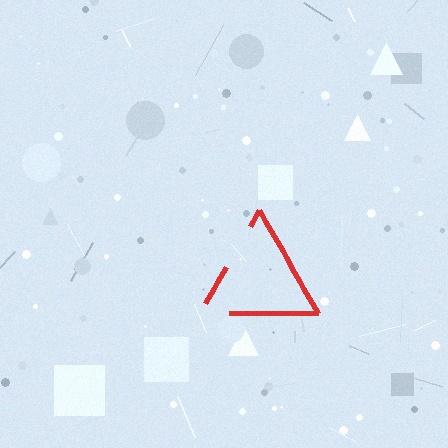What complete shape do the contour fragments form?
The contour fragments form a triangle.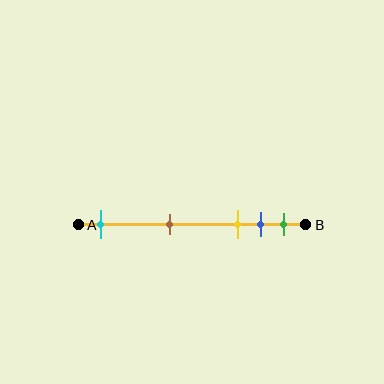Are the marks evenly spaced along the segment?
No, the marks are not evenly spaced.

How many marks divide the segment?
There are 5 marks dividing the segment.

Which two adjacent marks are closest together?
The blue and green marks are the closest adjacent pair.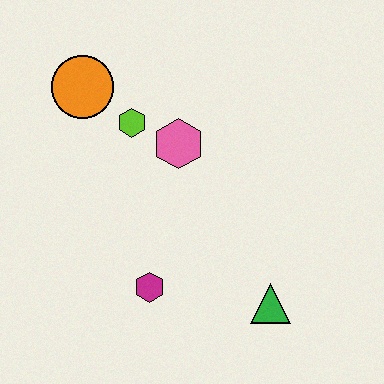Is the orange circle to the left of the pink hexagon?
Yes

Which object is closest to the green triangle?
The magenta hexagon is closest to the green triangle.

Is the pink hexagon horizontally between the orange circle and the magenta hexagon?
No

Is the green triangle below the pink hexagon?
Yes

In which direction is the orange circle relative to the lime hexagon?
The orange circle is to the left of the lime hexagon.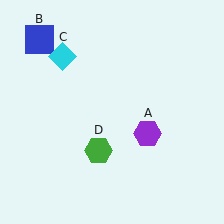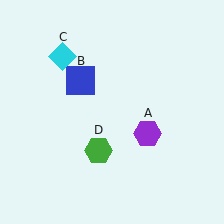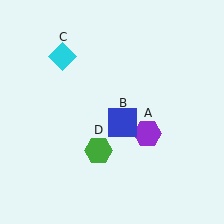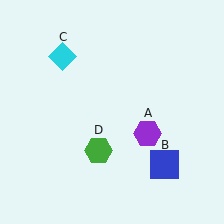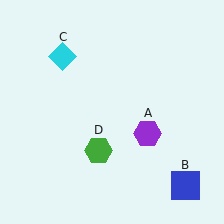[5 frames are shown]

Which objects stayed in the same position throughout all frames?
Purple hexagon (object A) and cyan diamond (object C) and green hexagon (object D) remained stationary.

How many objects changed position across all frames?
1 object changed position: blue square (object B).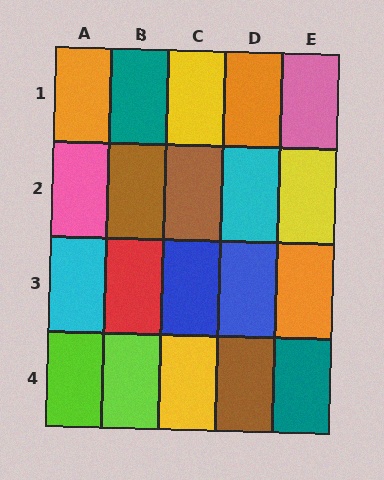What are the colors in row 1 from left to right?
Orange, teal, yellow, orange, pink.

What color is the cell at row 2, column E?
Yellow.